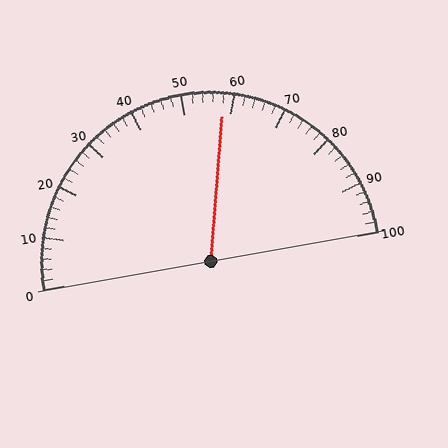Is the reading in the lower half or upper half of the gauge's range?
The reading is in the upper half of the range (0 to 100).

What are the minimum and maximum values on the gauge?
The gauge ranges from 0 to 100.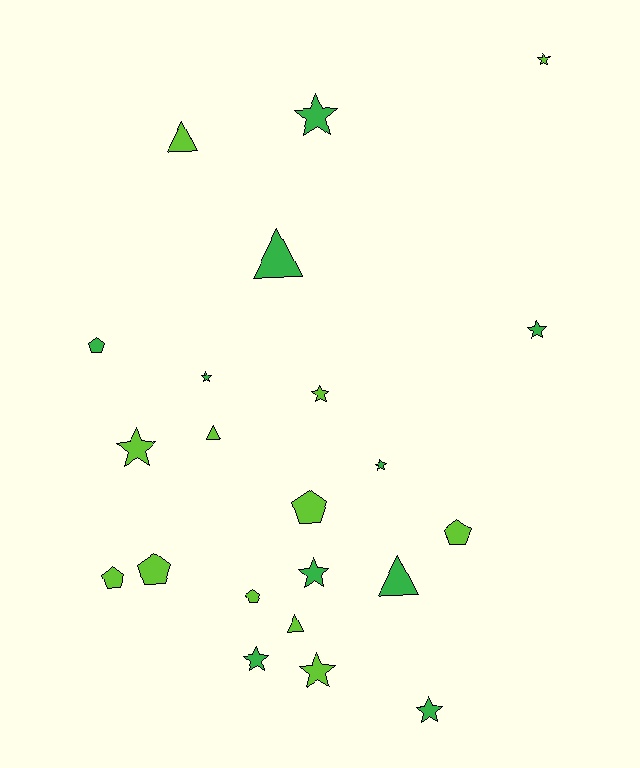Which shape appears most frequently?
Star, with 11 objects.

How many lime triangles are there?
There are 3 lime triangles.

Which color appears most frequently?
Lime, with 12 objects.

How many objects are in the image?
There are 22 objects.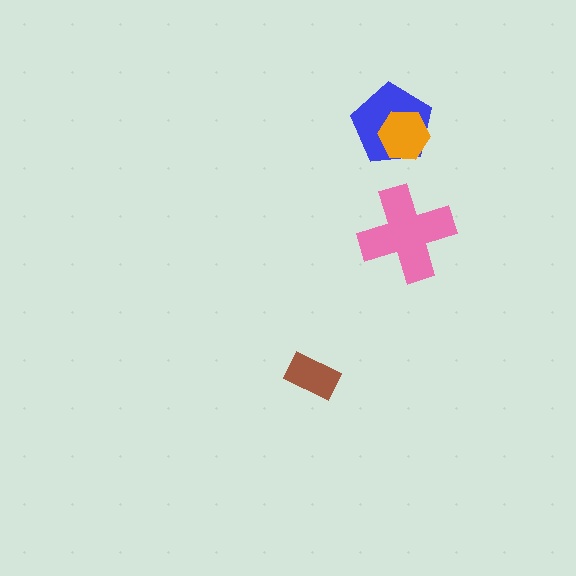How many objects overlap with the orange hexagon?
1 object overlaps with the orange hexagon.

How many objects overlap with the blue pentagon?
1 object overlaps with the blue pentagon.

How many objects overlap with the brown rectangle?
0 objects overlap with the brown rectangle.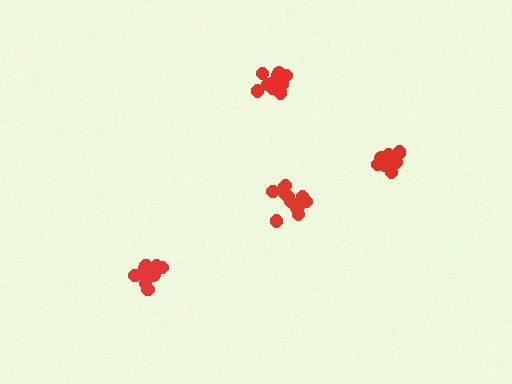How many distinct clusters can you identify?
There are 4 distinct clusters.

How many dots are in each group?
Group 1: 14 dots, Group 2: 13 dots, Group 3: 14 dots, Group 4: 11 dots (52 total).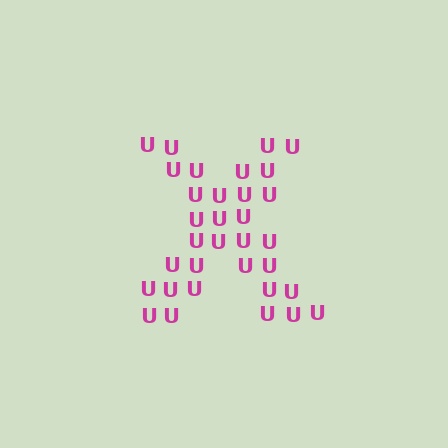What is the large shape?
The large shape is the letter X.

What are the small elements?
The small elements are letter U's.